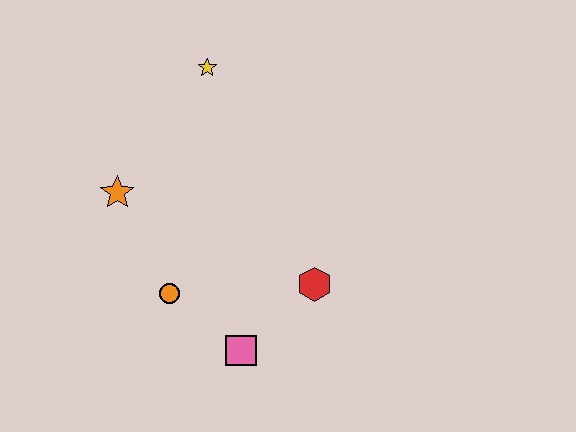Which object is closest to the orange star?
The orange circle is closest to the orange star.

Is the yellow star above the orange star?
Yes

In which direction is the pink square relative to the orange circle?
The pink square is to the right of the orange circle.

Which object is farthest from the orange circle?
The yellow star is farthest from the orange circle.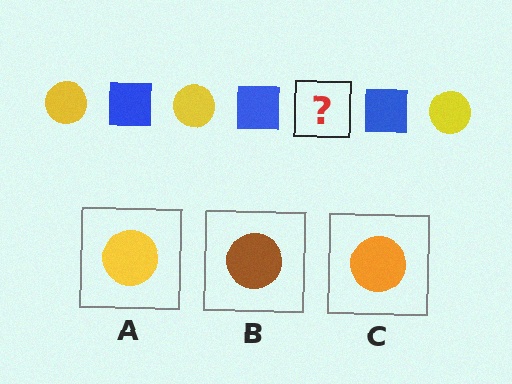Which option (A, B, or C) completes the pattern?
A.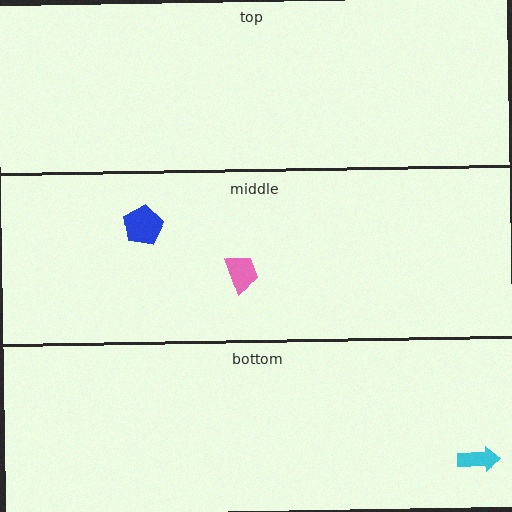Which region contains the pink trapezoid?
The middle region.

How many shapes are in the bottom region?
1.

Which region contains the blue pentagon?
The middle region.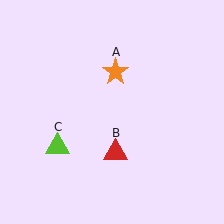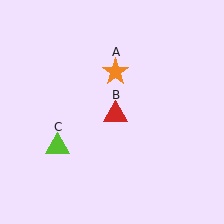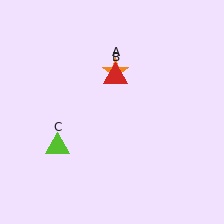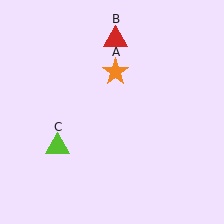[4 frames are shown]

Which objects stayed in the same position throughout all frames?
Orange star (object A) and lime triangle (object C) remained stationary.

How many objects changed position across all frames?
1 object changed position: red triangle (object B).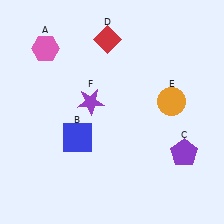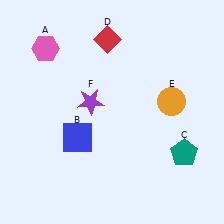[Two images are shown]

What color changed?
The pentagon (C) changed from purple in Image 1 to teal in Image 2.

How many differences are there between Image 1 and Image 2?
There is 1 difference between the two images.